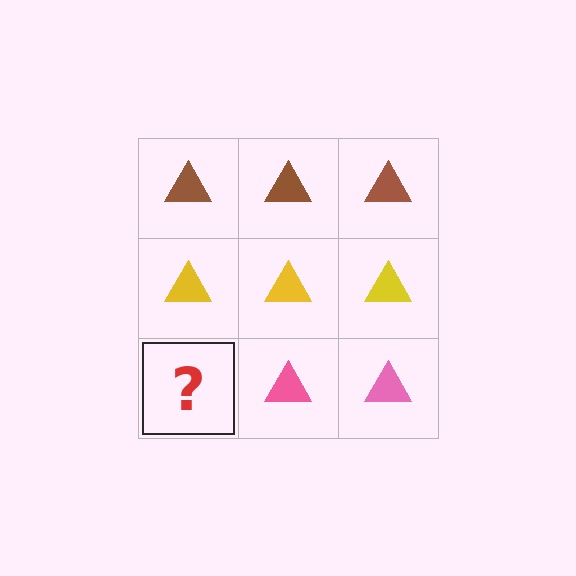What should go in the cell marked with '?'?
The missing cell should contain a pink triangle.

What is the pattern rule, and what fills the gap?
The rule is that each row has a consistent color. The gap should be filled with a pink triangle.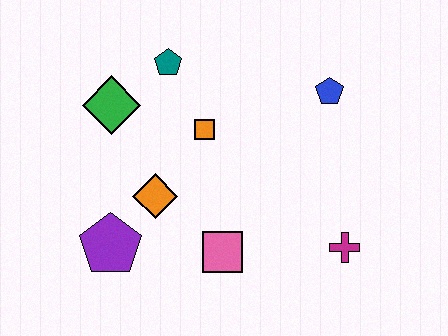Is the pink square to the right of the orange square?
Yes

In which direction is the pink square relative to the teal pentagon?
The pink square is below the teal pentagon.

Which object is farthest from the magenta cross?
The green diamond is farthest from the magenta cross.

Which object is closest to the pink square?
The orange diamond is closest to the pink square.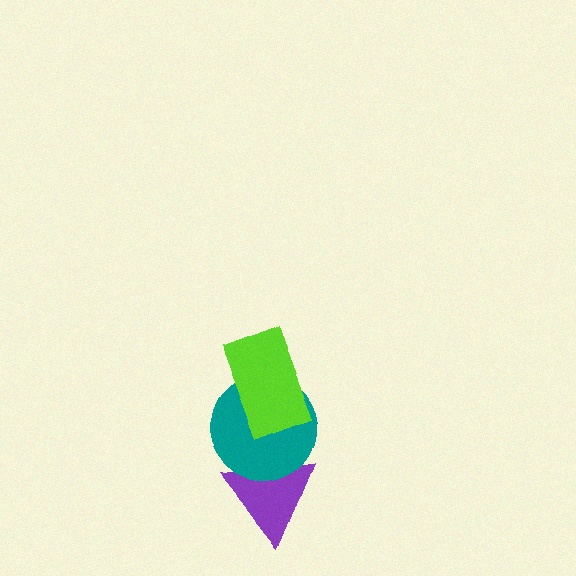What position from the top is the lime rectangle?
The lime rectangle is 1st from the top.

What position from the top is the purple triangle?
The purple triangle is 3rd from the top.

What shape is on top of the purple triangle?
The teal circle is on top of the purple triangle.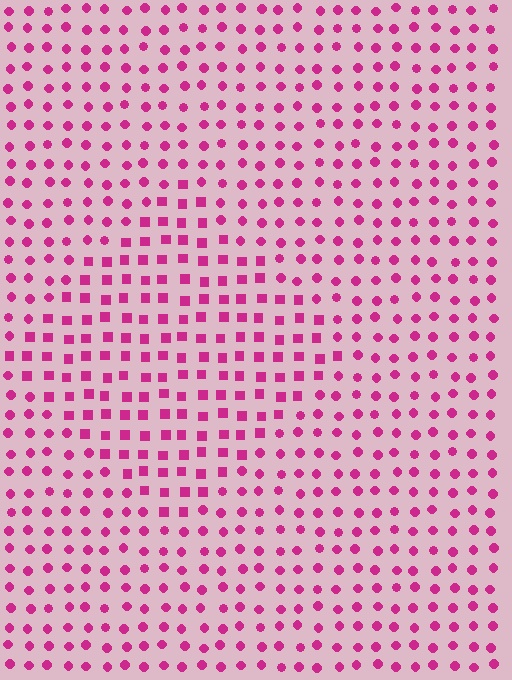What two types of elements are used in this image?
The image uses squares inside the diamond region and circles outside it.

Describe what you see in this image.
The image is filled with small magenta elements arranged in a uniform grid. A diamond-shaped region contains squares, while the surrounding area contains circles. The boundary is defined purely by the change in element shape.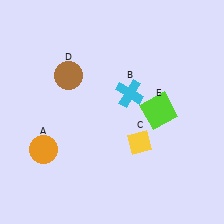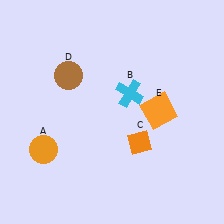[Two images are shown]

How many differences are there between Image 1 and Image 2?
There are 2 differences between the two images.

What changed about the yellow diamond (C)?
In Image 1, C is yellow. In Image 2, it changed to orange.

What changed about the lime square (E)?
In Image 1, E is lime. In Image 2, it changed to orange.